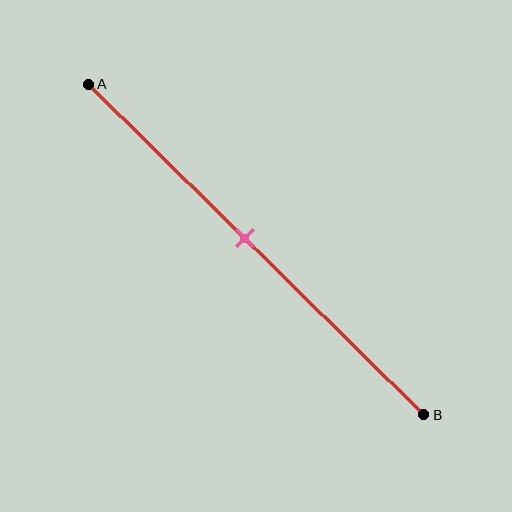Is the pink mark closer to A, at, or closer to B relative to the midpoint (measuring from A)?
The pink mark is closer to point A than the midpoint of segment AB.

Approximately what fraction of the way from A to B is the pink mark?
The pink mark is approximately 45% of the way from A to B.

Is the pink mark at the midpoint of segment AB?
No, the mark is at about 45% from A, not at the 50% midpoint.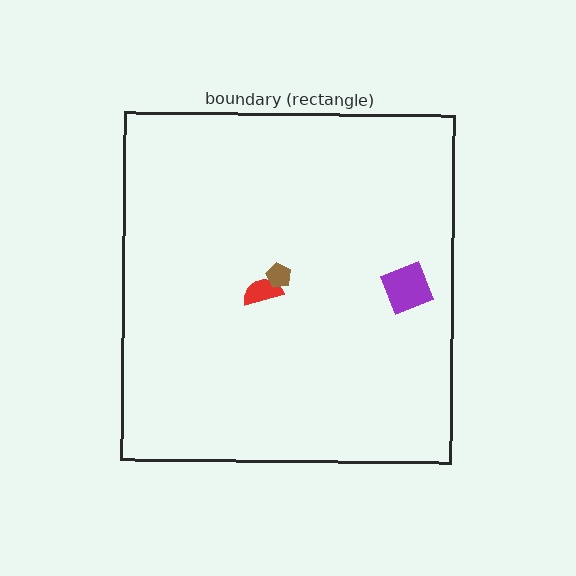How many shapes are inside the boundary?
3 inside, 0 outside.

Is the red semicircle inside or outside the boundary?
Inside.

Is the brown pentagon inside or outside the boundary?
Inside.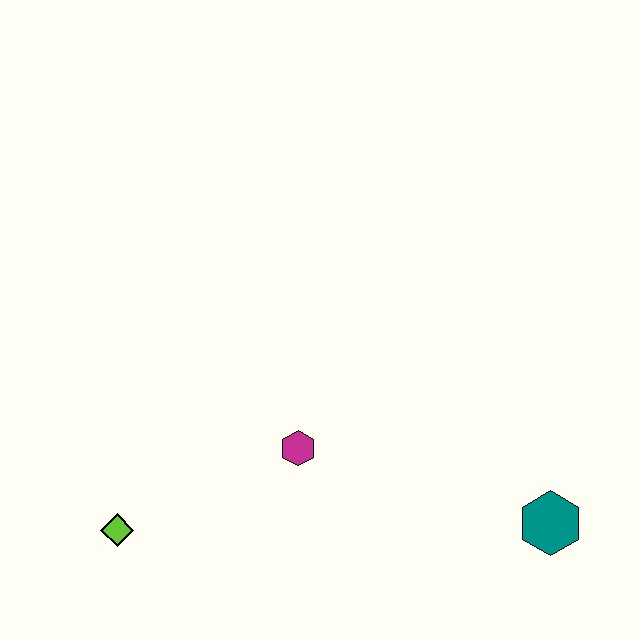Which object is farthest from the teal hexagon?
The lime diamond is farthest from the teal hexagon.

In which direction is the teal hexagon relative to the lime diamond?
The teal hexagon is to the right of the lime diamond.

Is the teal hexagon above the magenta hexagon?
No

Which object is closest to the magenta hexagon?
The lime diamond is closest to the magenta hexagon.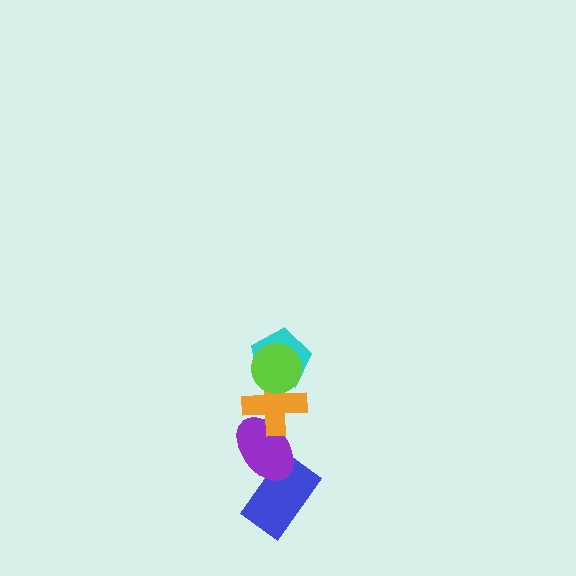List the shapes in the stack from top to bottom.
From top to bottom: the lime circle, the cyan pentagon, the orange cross, the purple ellipse, the blue rectangle.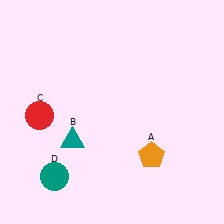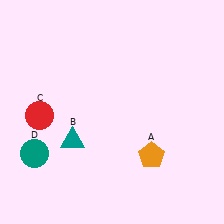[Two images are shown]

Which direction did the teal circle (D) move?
The teal circle (D) moved up.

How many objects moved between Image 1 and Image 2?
1 object moved between the two images.